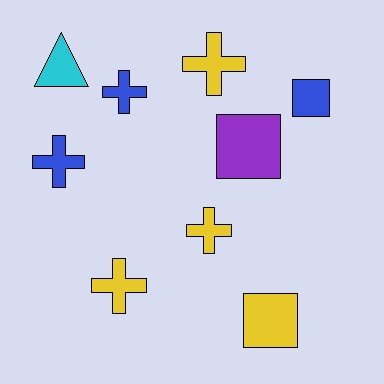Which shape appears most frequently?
Cross, with 5 objects.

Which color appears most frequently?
Yellow, with 4 objects.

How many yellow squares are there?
There is 1 yellow square.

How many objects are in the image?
There are 9 objects.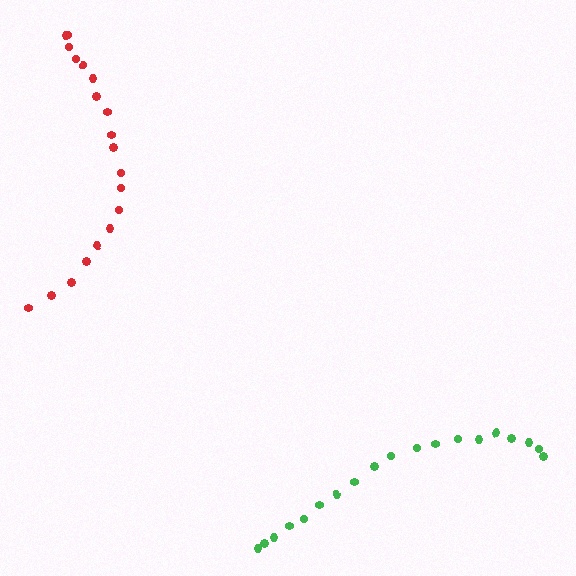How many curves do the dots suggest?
There are 2 distinct paths.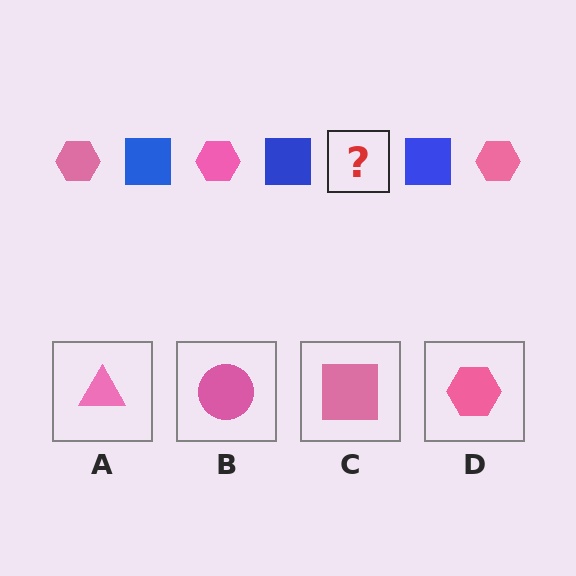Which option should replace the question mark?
Option D.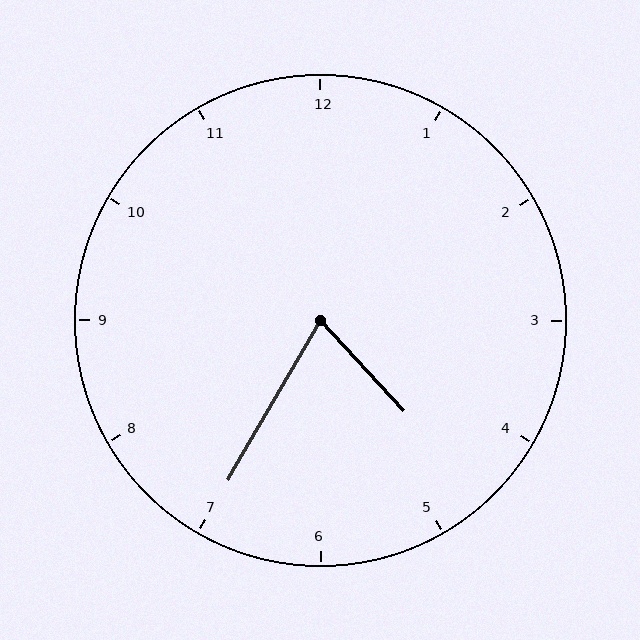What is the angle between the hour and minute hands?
Approximately 72 degrees.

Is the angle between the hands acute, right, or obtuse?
It is acute.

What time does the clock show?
4:35.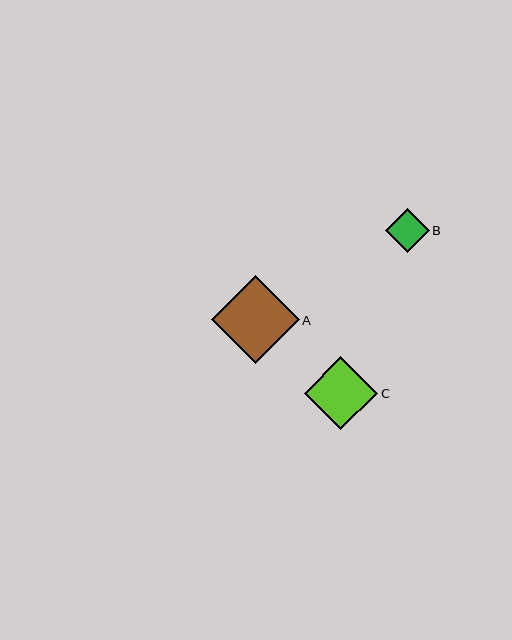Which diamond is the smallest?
Diamond B is the smallest with a size of approximately 44 pixels.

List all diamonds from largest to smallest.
From largest to smallest: A, C, B.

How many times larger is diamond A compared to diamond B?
Diamond A is approximately 2.0 times the size of diamond B.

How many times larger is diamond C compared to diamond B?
Diamond C is approximately 1.7 times the size of diamond B.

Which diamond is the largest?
Diamond A is the largest with a size of approximately 88 pixels.